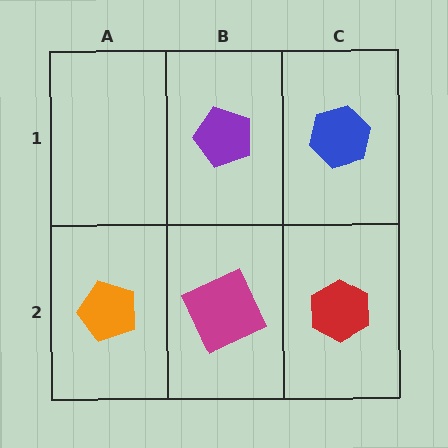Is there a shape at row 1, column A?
No, that cell is empty.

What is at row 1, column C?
A blue hexagon.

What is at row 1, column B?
A purple pentagon.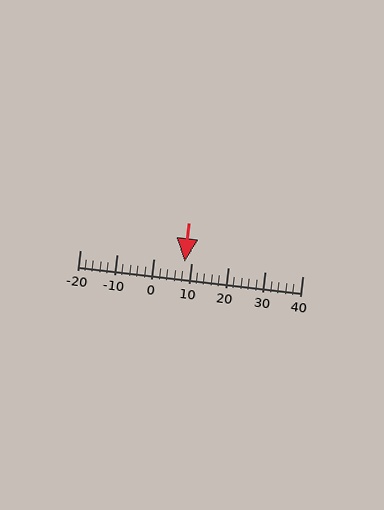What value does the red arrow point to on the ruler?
The red arrow points to approximately 8.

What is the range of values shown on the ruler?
The ruler shows values from -20 to 40.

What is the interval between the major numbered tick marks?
The major tick marks are spaced 10 units apart.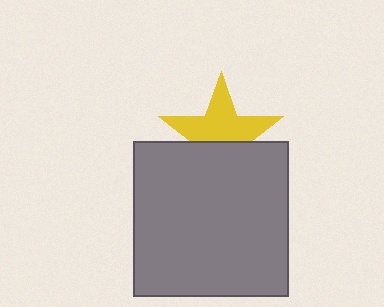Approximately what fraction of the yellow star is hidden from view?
Roughly 40% of the yellow star is hidden behind the gray square.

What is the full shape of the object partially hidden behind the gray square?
The partially hidden object is a yellow star.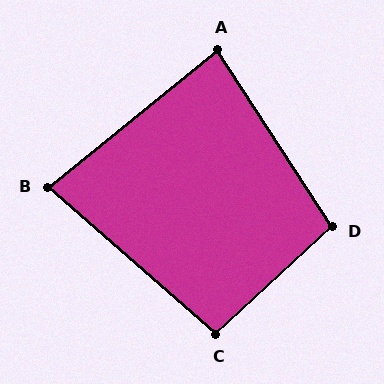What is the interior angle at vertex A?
Approximately 84 degrees (acute).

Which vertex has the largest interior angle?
D, at approximately 100 degrees.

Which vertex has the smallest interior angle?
B, at approximately 80 degrees.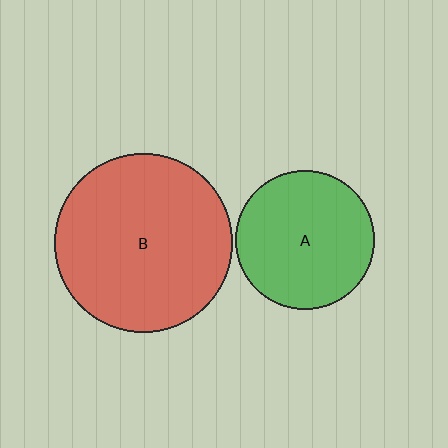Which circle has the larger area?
Circle B (red).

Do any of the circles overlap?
No, none of the circles overlap.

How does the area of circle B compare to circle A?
Approximately 1.6 times.